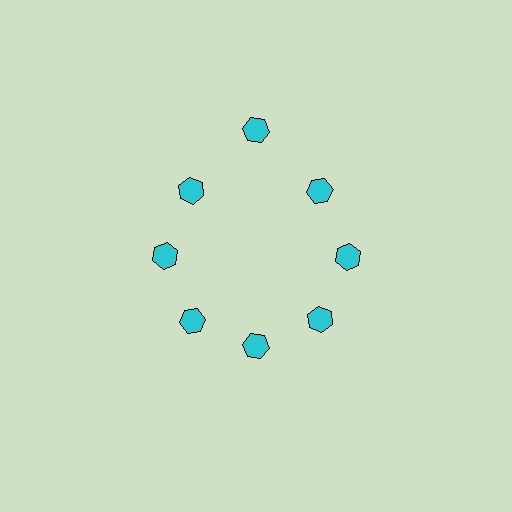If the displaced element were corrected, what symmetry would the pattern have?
It would have 8-fold rotational symmetry — the pattern would map onto itself every 45 degrees.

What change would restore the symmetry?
The symmetry would be restored by moving it inward, back onto the ring so that all 8 hexagons sit at equal angles and equal distance from the center.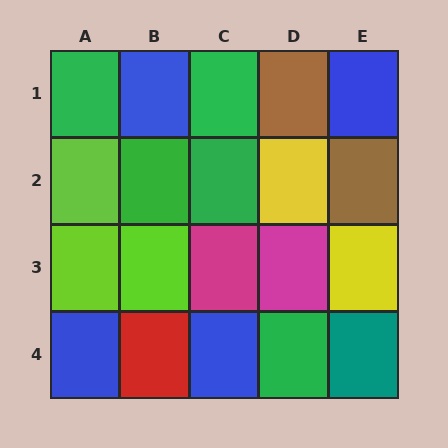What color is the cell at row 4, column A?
Blue.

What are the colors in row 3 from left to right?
Lime, lime, magenta, magenta, yellow.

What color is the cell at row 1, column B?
Blue.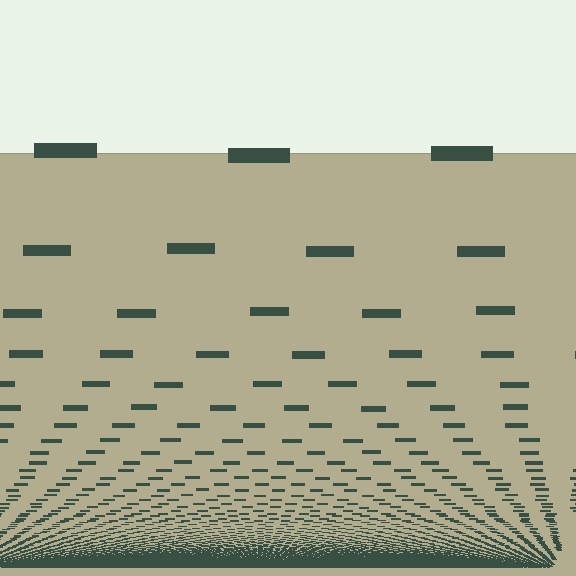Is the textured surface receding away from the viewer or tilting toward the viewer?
The surface appears to tilt toward the viewer. Texture elements get larger and sparser toward the top.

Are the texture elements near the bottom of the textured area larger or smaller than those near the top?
Smaller. The gradient is inverted — elements near the bottom are smaller and denser.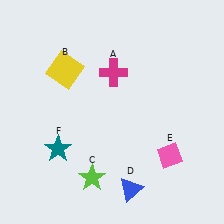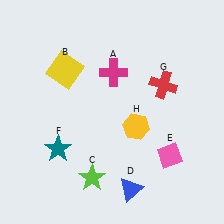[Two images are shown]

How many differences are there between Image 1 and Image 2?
There are 2 differences between the two images.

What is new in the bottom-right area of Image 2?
A yellow hexagon (H) was added in the bottom-right area of Image 2.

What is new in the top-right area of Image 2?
A red cross (G) was added in the top-right area of Image 2.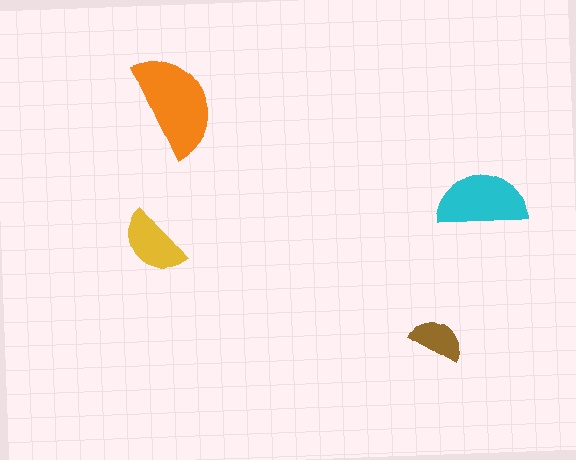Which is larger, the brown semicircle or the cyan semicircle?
The cyan one.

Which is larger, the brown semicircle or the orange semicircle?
The orange one.